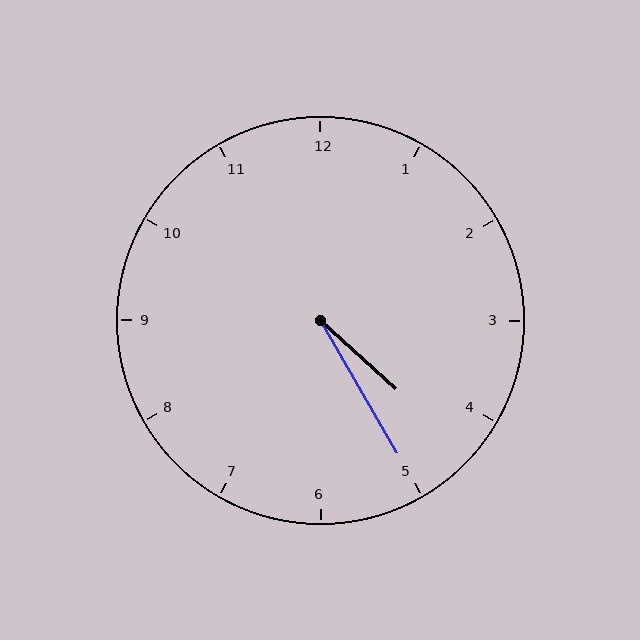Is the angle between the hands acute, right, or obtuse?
It is acute.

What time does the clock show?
4:25.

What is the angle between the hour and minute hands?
Approximately 18 degrees.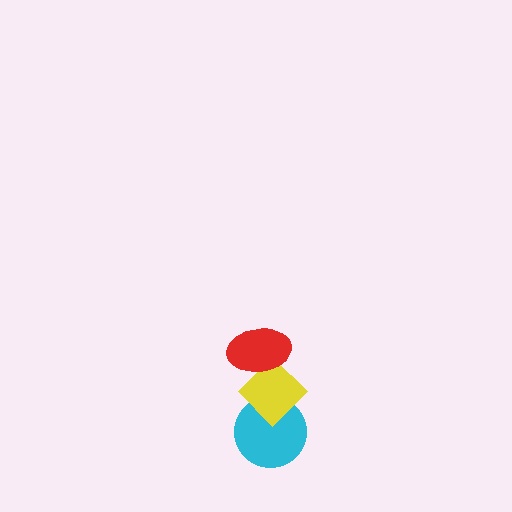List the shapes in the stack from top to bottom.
From top to bottom: the red ellipse, the yellow diamond, the cyan circle.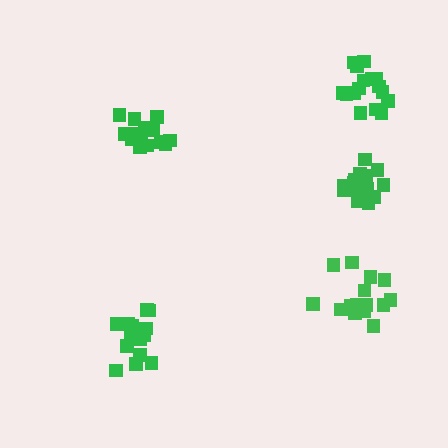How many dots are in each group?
Group 1: 16 dots, Group 2: 14 dots, Group 3: 16 dots, Group 4: 18 dots, Group 5: 16 dots (80 total).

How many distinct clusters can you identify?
There are 5 distinct clusters.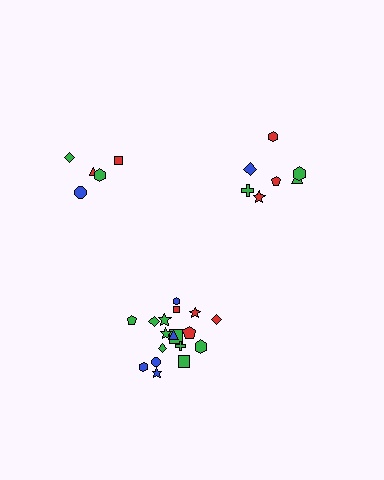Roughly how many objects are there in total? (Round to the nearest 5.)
Roughly 30 objects in total.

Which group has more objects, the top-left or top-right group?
The top-right group.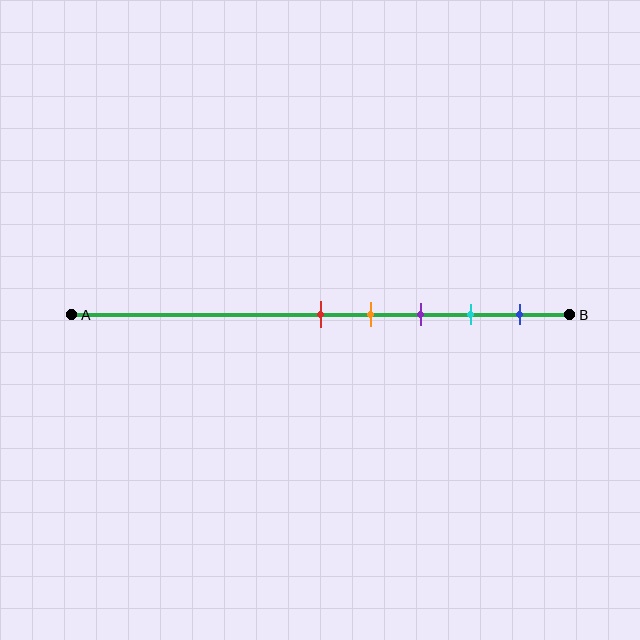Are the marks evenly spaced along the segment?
Yes, the marks are approximately evenly spaced.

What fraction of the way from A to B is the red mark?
The red mark is approximately 50% (0.5) of the way from A to B.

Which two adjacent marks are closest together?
The red and orange marks are the closest adjacent pair.